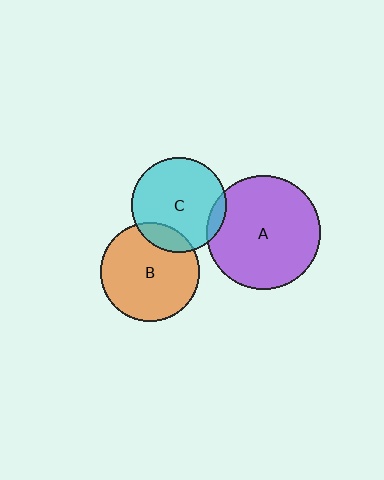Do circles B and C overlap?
Yes.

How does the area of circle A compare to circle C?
Approximately 1.5 times.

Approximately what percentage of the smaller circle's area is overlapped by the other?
Approximately 15%.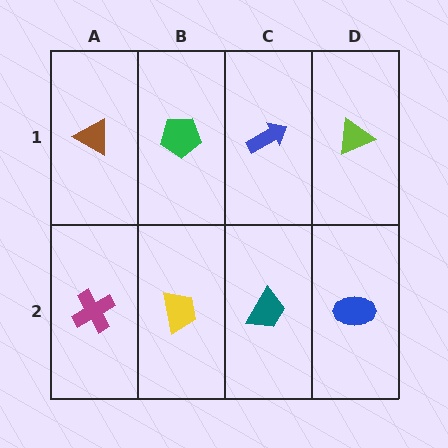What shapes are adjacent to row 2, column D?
A lime triangle (row 1, column D), a teal trapezoid (row 2, column C).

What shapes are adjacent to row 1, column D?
A blue ellipse (row 2, column D), a blue arrow (row 1, column C).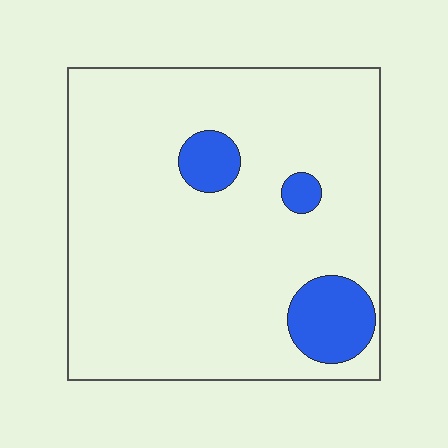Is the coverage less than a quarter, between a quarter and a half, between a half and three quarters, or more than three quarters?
Less than a quarter.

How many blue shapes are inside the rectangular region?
3.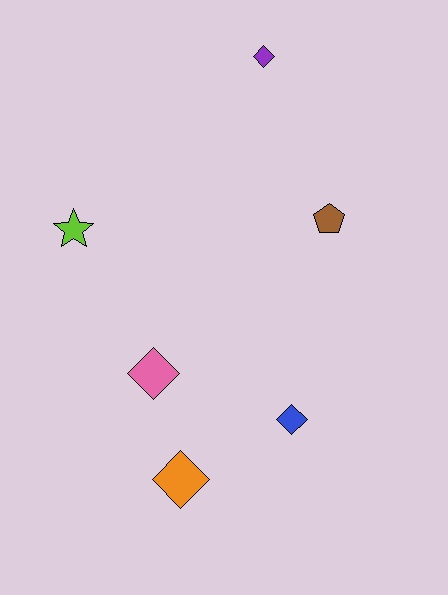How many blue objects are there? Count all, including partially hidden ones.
There is 1 blue object.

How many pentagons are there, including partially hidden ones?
There is 1 pentagon.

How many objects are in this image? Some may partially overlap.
There are 6 objects.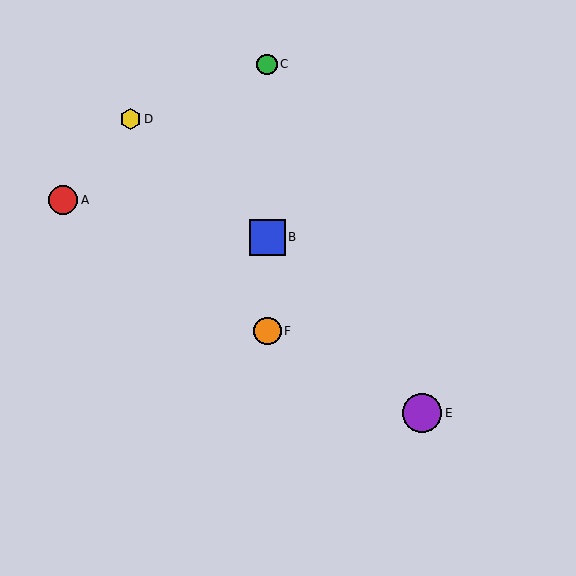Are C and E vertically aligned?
No, C is at x≈267 and E is at x≈422.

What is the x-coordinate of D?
Object D is at x≈130.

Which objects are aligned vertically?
Objects B, C, F are aligned vertically.